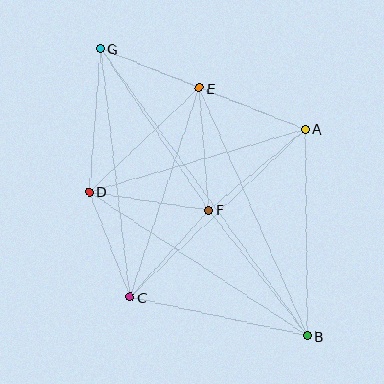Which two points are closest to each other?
Points E and G are closest to each other.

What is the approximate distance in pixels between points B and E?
The distance between B and E is approximately 271 pixels.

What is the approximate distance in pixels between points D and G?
The distance between D and G is approximately 144 pixels.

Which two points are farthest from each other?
Points B and G are farthest from each other.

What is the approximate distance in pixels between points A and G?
The distance between A and G is approximately 220 pixels.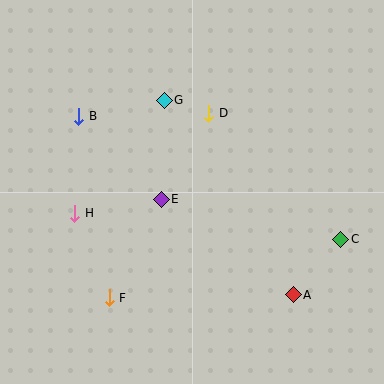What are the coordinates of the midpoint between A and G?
The midpoint between A and G is at (229, 197).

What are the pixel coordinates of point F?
Point F is at (109, 298).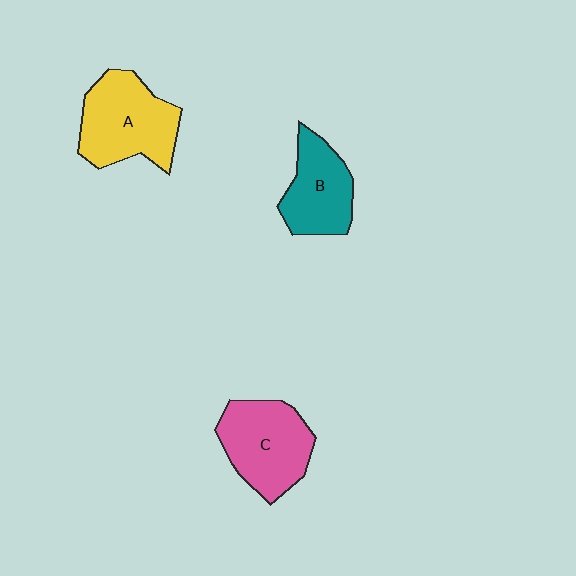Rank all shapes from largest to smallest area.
From largest to smallest: A (yellow), C (pink), B (teal).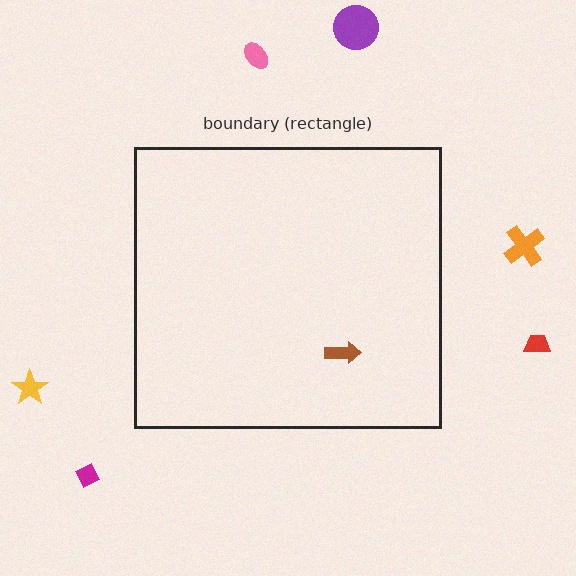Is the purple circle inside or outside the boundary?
Outside.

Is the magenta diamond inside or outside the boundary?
Outside.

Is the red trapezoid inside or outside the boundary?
Outside.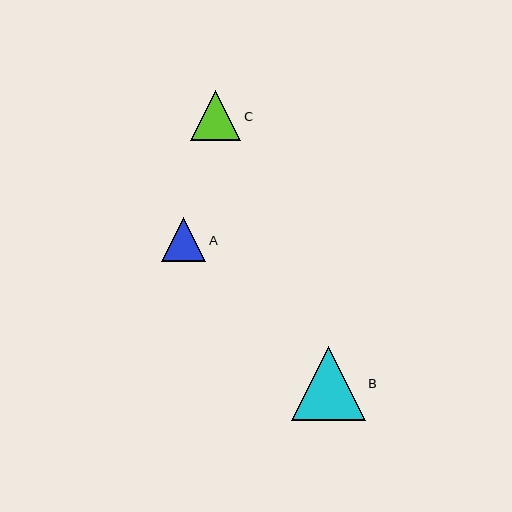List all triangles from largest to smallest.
From largest to smallest: B, C, A.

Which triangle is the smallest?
Triangle A is the smallest with a size of approximately 44 pixels.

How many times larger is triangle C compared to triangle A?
Triangle C is approximately 1.1 times the size of triangle A.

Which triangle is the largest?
Triangle B is the largest with a size of approximately 74 pixels.